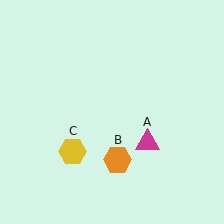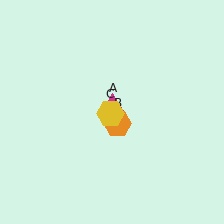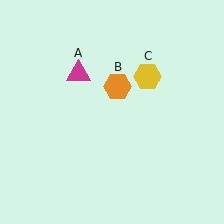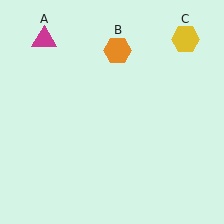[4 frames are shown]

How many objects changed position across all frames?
3 objects changed position: magenta triangle (object A), orange hexagon (object B), yellow hexagon (object C).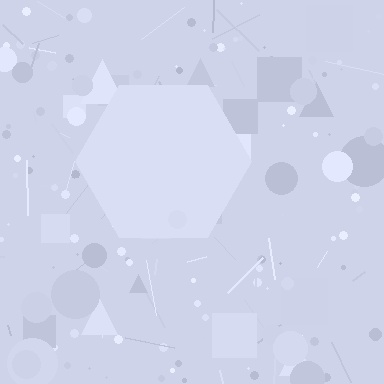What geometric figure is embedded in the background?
A hexagon is embedded in the background.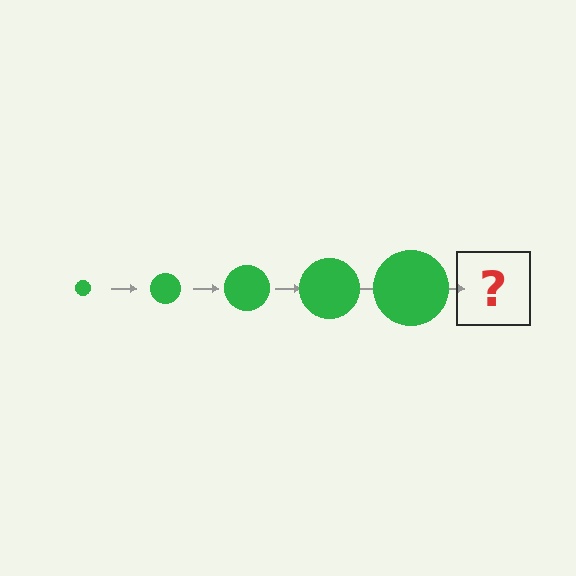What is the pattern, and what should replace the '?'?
The pattern is that the circle gets progressively larger each step. The '?' should be a green circle, larger than the previous one.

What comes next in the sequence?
The next element should be a green circle, larger than the previous one.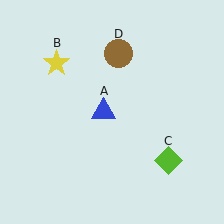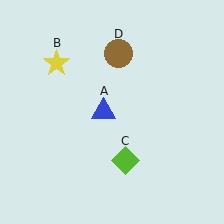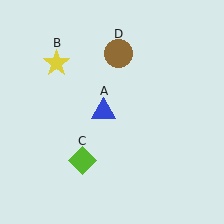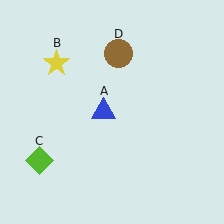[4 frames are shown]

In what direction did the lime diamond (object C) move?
The lime diamond (object C) moved left.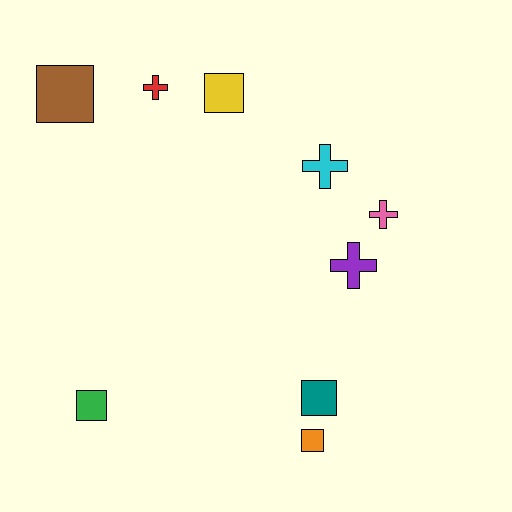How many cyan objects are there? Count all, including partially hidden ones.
There is 1 cyan object.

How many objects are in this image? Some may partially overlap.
There are 9 objects.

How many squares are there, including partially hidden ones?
There are 5 squares.